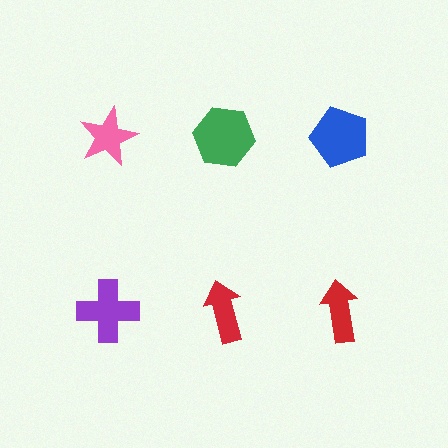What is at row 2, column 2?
A red arrow.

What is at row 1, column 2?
A green hexagon.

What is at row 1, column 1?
A pink star.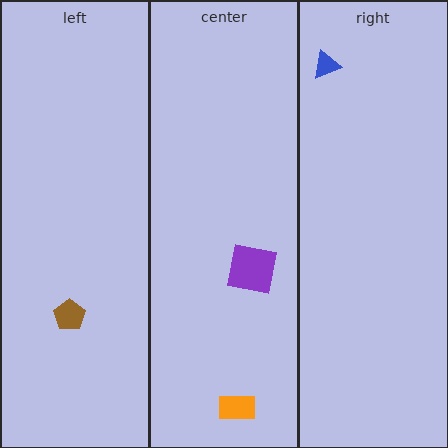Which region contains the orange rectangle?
The center region.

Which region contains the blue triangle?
The right region.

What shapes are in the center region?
The orange rectangle, the purple square.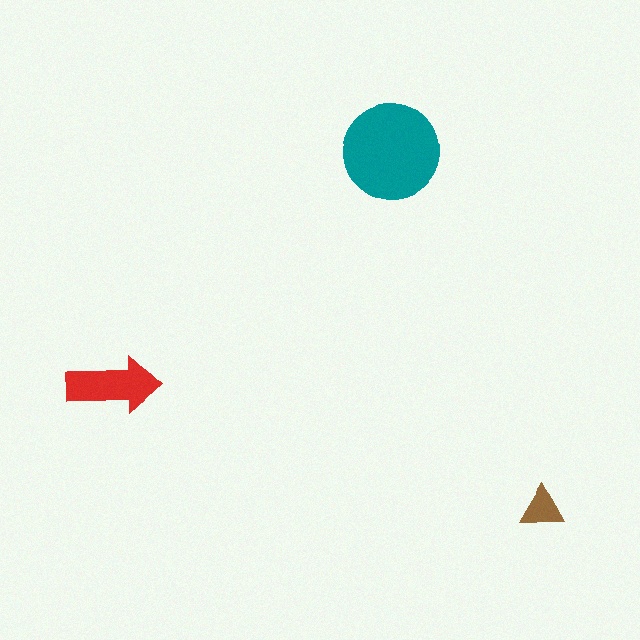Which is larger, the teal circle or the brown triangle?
The teal circle.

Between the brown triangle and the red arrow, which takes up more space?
The red arrow.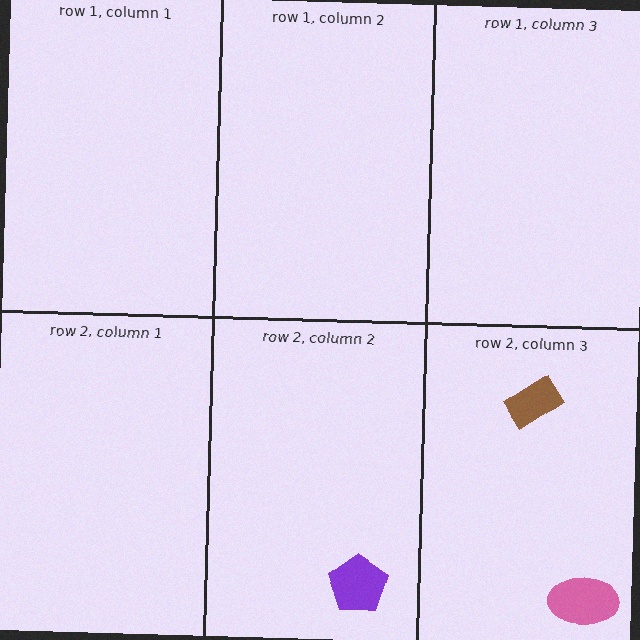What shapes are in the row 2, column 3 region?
The brown rectangle, the pink ellipse.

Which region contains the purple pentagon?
The row 2, column 2 region.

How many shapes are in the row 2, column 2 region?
1.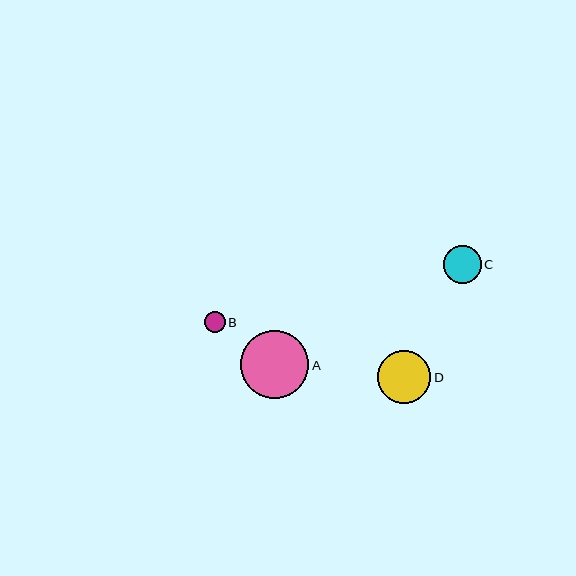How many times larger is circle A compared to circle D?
Circle A is approximately 1.3 times the size of circle D.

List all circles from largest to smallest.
From largest to smallest: A, D, C, B.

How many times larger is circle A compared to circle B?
Circle A is approximately 3.3 times the size of circle B.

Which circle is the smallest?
Circle B is the smallest with a size of approximately 21 pixels.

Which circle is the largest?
Circle A is the largest with a size of approximately 68 pixels.